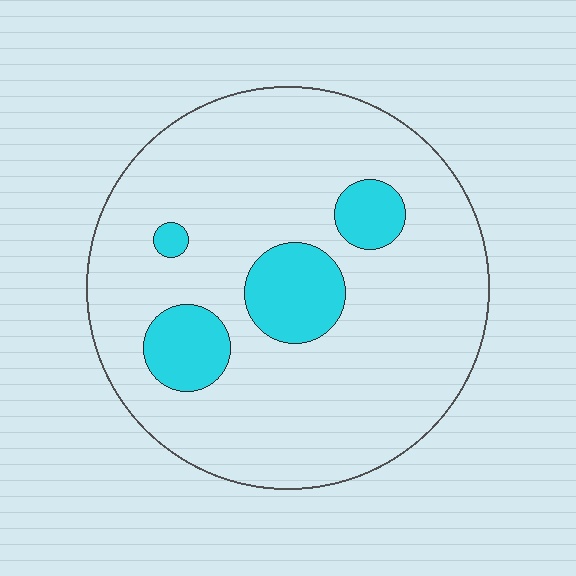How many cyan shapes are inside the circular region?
4.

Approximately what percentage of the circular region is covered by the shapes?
Approximately 15%.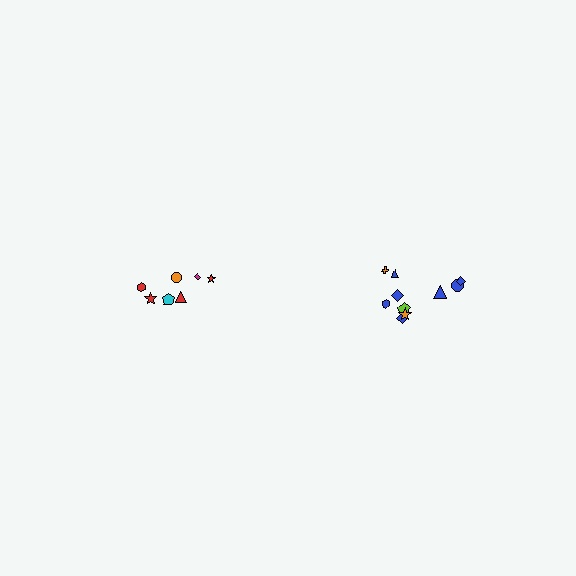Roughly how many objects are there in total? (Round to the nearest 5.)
Roughly 15 objects in total.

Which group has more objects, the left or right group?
The right group.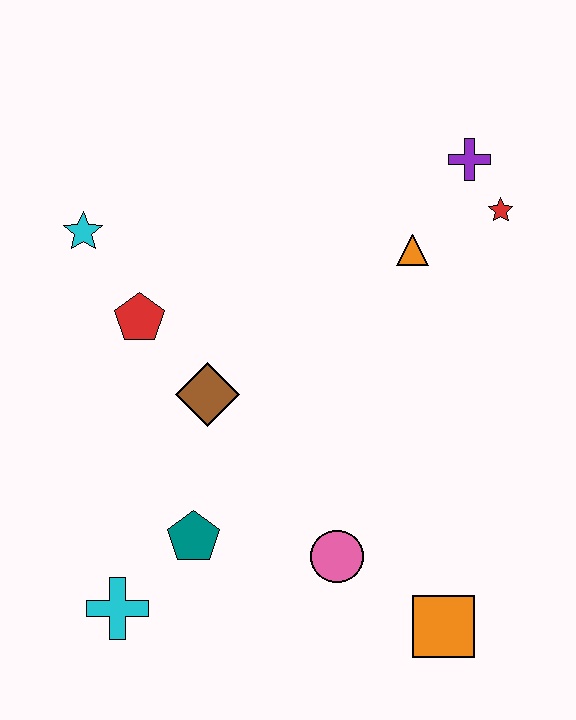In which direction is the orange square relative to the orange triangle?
The orange square is below the orange triangle.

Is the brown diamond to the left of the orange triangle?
Yes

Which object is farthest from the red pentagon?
The orange square is farthest from the red pentagon.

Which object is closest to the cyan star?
The red pentagon is closest to the cyan star.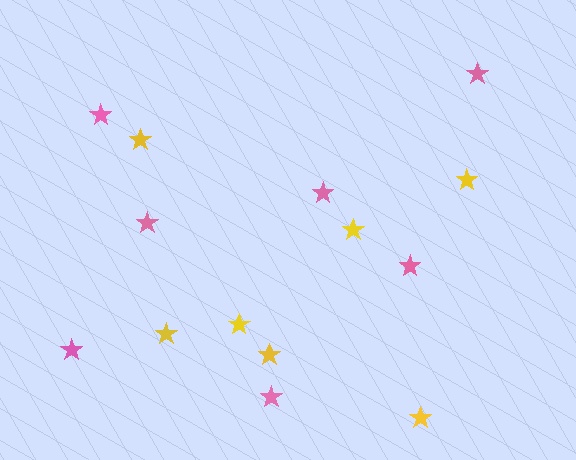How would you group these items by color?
There are 2 groups: one group of yellow stars (7) and one group of pink stars (7).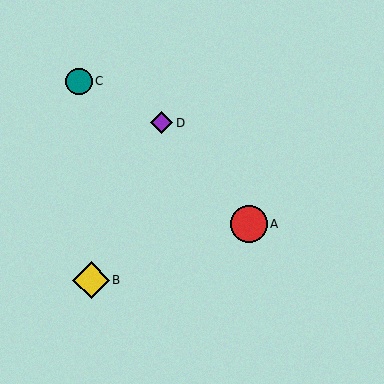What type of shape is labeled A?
Shape A is a red circle.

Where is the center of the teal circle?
The center of the teal circle is at (79, 81).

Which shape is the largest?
The red circle (labeled A) is the largest.